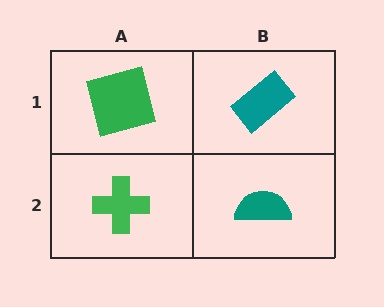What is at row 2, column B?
A teal semicircle.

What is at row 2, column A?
A green cross.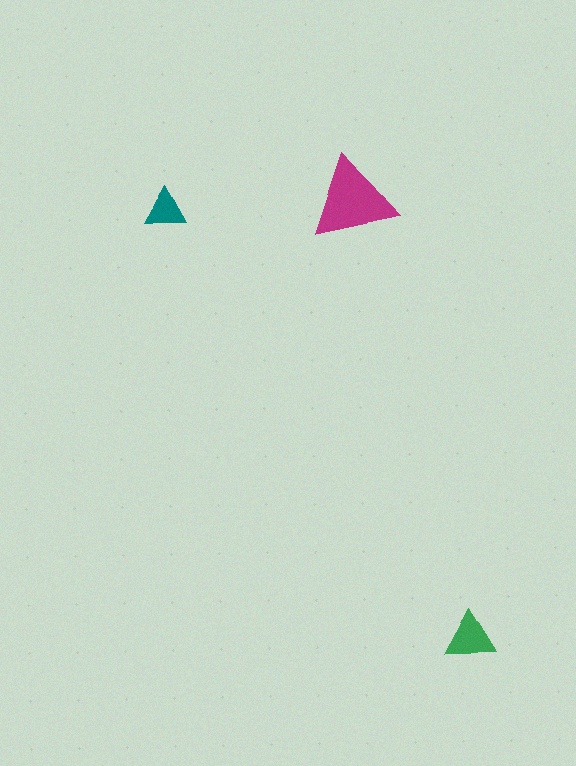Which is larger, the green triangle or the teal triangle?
The green one.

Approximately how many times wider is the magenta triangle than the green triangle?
About 1.5 times wider.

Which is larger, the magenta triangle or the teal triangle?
The magenta one.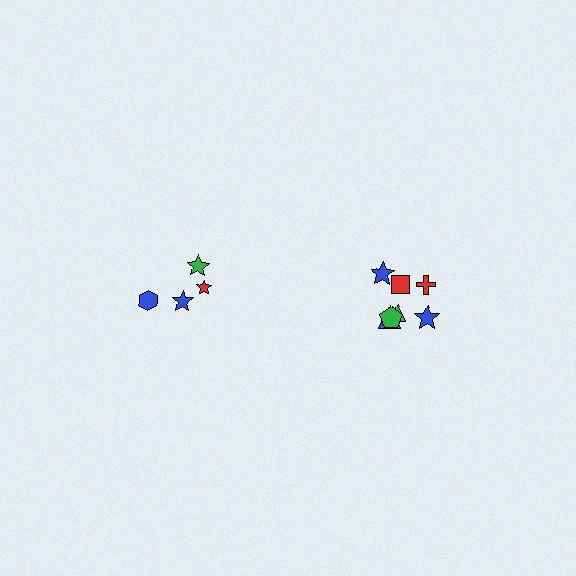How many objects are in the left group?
There are 4 objects.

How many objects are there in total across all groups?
There are 11 objects.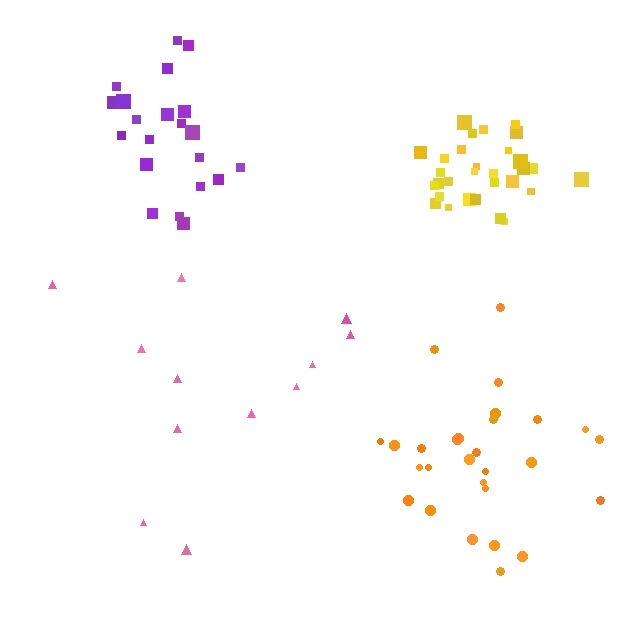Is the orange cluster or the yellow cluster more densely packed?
Yellow.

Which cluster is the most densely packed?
Yellow.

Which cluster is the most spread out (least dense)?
Pink.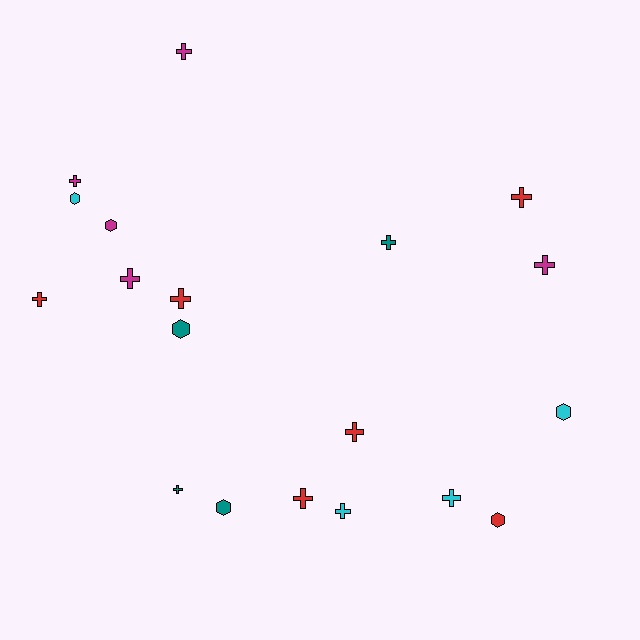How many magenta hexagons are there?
There is 1 magenta hexagon.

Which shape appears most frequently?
Cross, with 13 objects.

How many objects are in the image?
There are 19 objects.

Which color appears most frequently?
Red, with 6 objects.